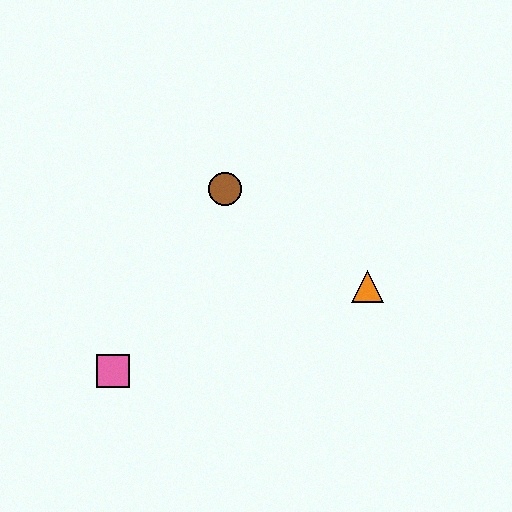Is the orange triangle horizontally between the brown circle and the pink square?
No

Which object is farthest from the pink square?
The orange triangle is farthest from the pink square.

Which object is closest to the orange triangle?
The brown circle is closest to the orange triangle.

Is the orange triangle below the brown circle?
Yes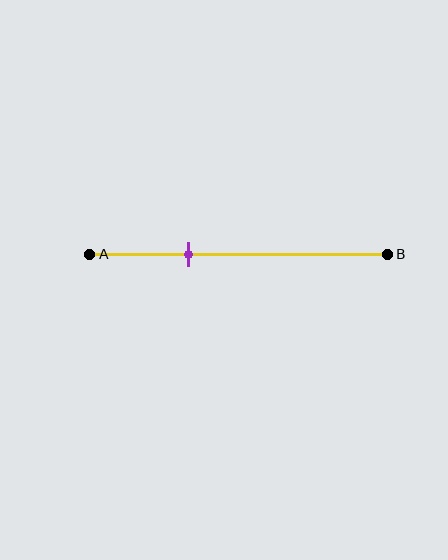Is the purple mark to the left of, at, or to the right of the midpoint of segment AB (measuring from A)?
The purple mark is to the left of the midpoint of segment AB.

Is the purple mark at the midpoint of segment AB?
No, the mark is at about 35% from A, not at the 50% midpoint.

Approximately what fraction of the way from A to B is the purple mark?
The purple mark is approximately 35% of the way from A to B.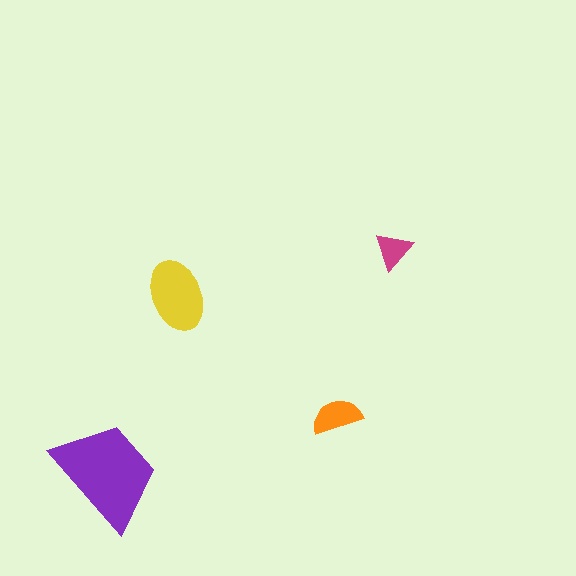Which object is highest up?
The magenta triangle is topmost.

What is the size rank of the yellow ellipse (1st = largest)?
2nd.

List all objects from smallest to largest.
The magenta triangle, the orange semicircle, the yellow ellipse, the purple trapezoid.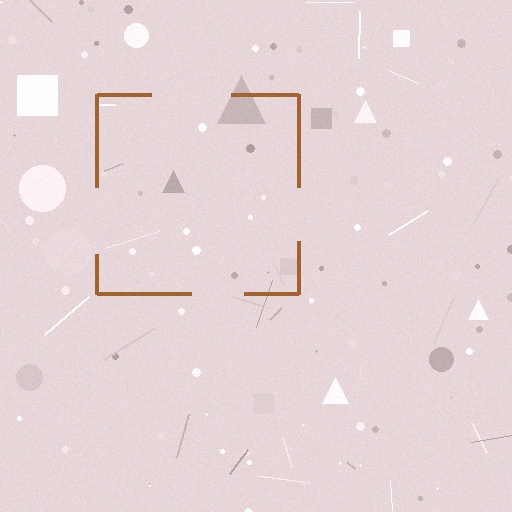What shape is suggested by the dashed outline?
The dashed outline suggests a square.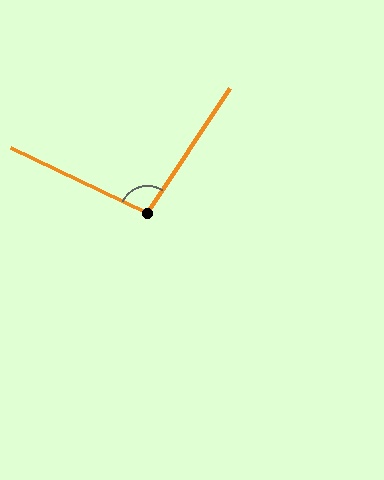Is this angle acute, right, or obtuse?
It is obtuse.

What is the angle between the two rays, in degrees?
Approximately 98 degrees.